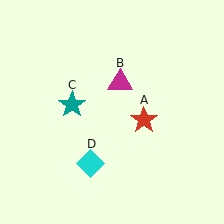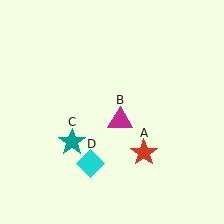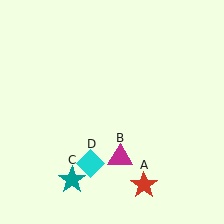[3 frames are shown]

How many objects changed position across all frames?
3 objects changed position: red star (object A), magenta triangle (object B), teal star (object C).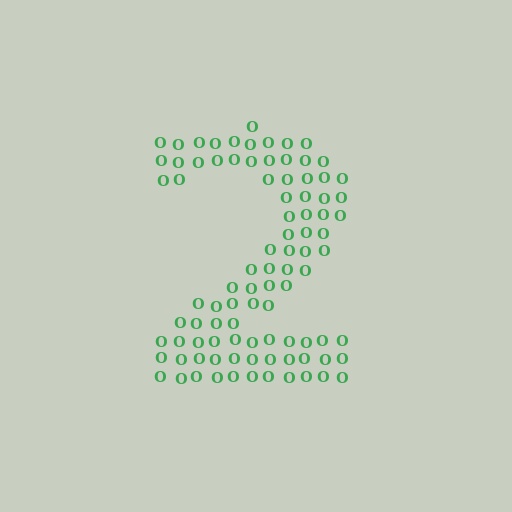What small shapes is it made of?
It is made of small letter O's.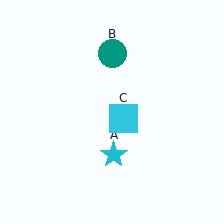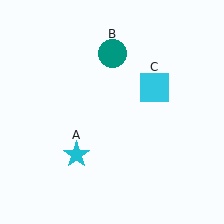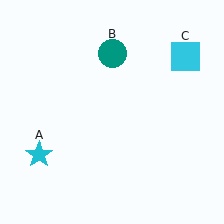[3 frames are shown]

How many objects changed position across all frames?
2 objects changed position: cyan star (object A), cyan square (object C).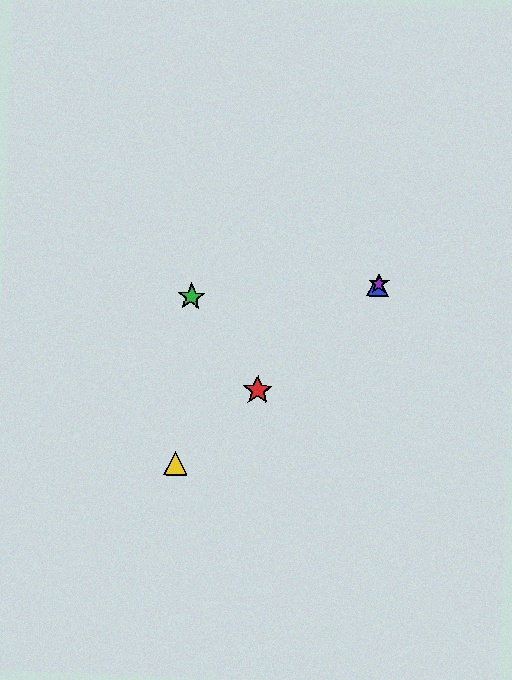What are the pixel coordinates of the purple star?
The purple star is at (379, 284).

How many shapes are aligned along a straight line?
4 shapes (the red star, the blue triangle, the yellow triangle, the purple star) are aligned along a straight line.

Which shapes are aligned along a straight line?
The red star, the blue triangle, the yellow triangle, the purple star are aligned along a straight line.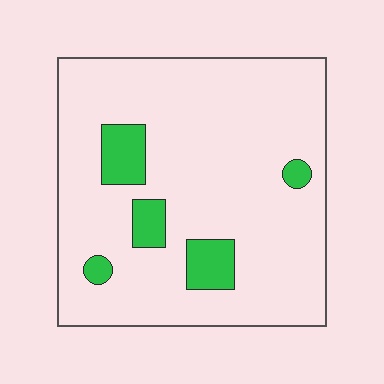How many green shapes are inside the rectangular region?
5.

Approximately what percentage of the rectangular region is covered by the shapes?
Approximately 10%.